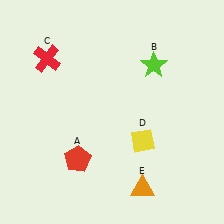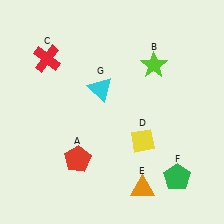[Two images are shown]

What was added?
A green pentagon (F), a cyan triangle (G) were added in Image 2.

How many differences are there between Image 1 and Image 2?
There are 2 differences between the two images.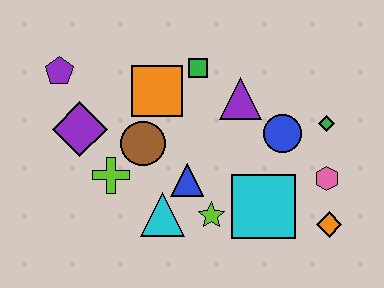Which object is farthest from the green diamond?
The purple pentagon is farthest from the green diamond.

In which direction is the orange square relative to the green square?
The orange square is to the left of the green square.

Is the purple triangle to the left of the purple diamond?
No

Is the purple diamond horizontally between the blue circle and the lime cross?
No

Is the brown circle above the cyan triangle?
Yes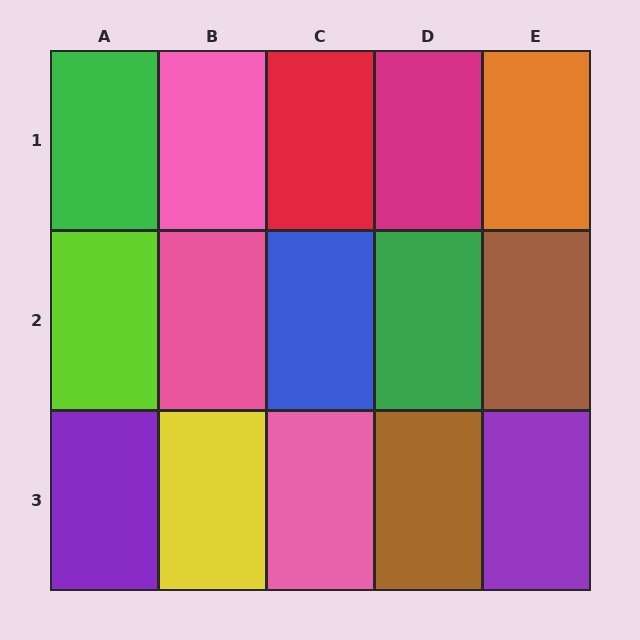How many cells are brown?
2 cells are brown.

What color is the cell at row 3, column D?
Brown.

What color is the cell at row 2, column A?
Lime.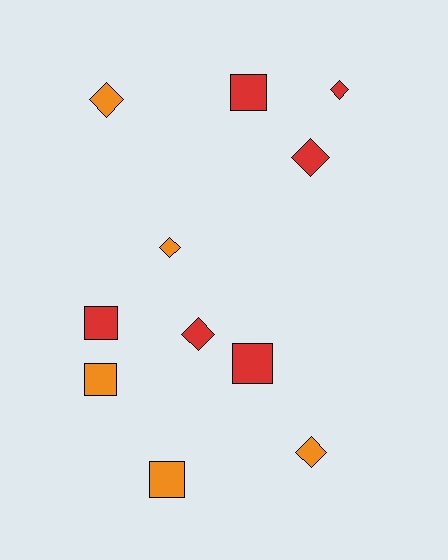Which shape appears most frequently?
Diamond, with 6 objects.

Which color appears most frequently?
Red, with 6 objects.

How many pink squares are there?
There are no pink squares.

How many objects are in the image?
There are 11 objects.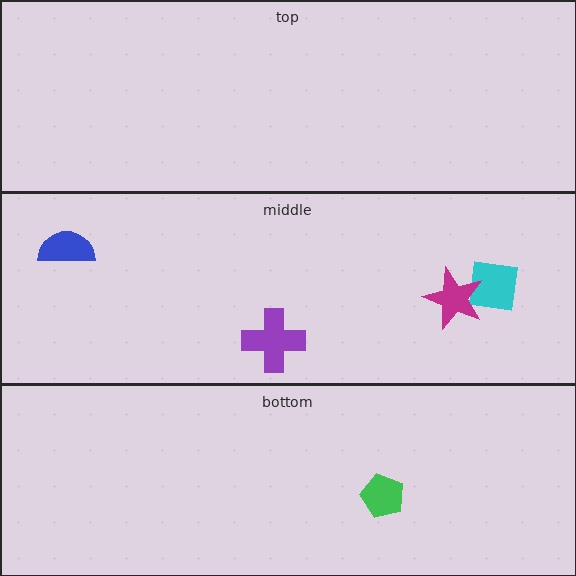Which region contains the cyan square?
The middle region.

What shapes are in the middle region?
The purple cross, the cyan square, the blue semicircle, the magenta star.